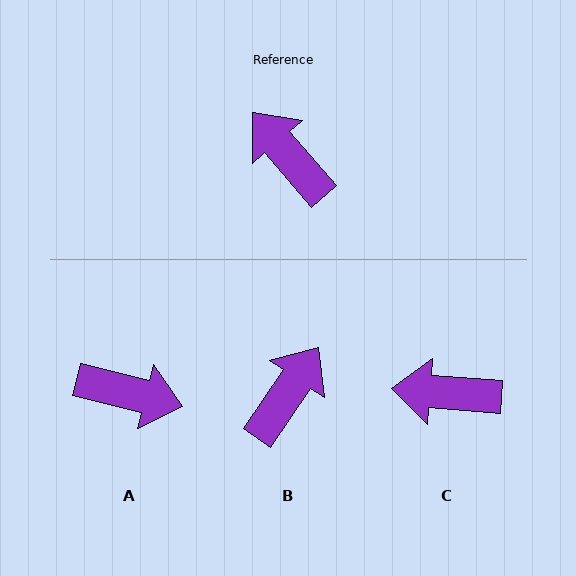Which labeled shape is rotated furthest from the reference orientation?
A, about 145 degrees away.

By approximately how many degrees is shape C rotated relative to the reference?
Approximately 45 degrees counter-clockwise.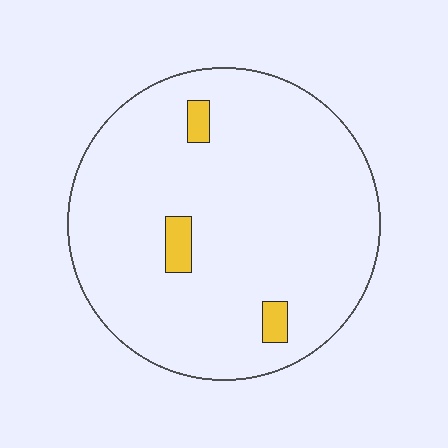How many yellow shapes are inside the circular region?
3.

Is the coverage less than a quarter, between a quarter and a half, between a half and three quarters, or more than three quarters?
Less than a quarter.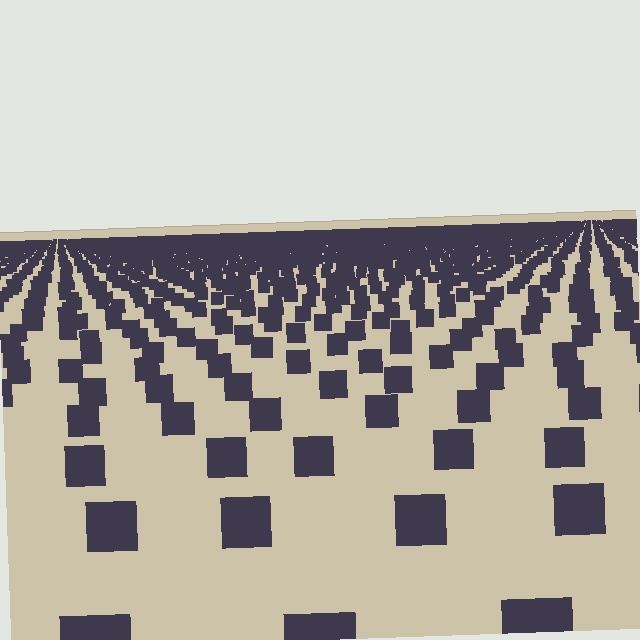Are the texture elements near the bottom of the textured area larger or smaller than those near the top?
Larger. Near the bottom, elements are closer to the viewer and appear at a bigger on-screen size.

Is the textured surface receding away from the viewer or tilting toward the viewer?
The surface is receding away from the viewer. Texture elements get smaller and denser toward the top.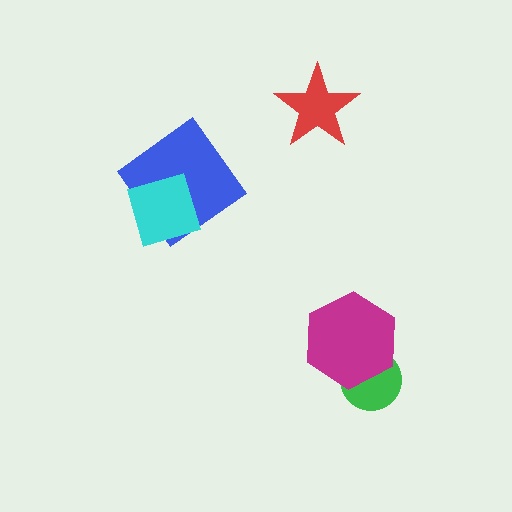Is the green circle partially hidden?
Yes, it is partially covered by another shape.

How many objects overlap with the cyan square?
1 object overlaps with the cyan square.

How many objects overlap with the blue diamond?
1 object overlaps with the blue diamond.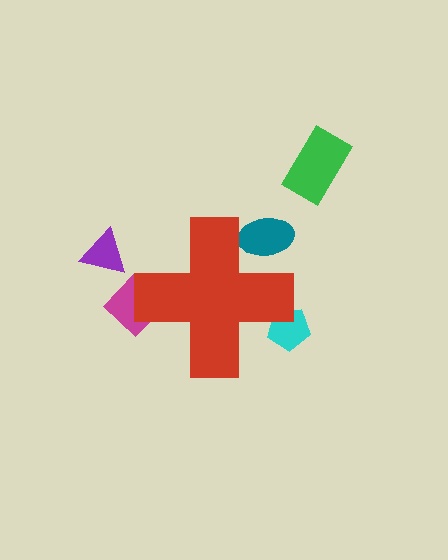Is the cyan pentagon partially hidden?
Yes, the cyan pentagon is partially hidden behind the red cross.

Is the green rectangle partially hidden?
No, the green rectangle is fully visible.